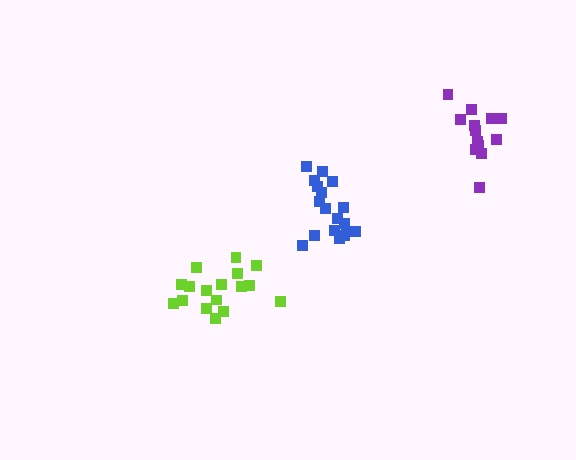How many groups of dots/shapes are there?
There are 3 groups.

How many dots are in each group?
Group 1: 17 dots, Group 2: 13 dots, Group 3: 18 dots (48 total).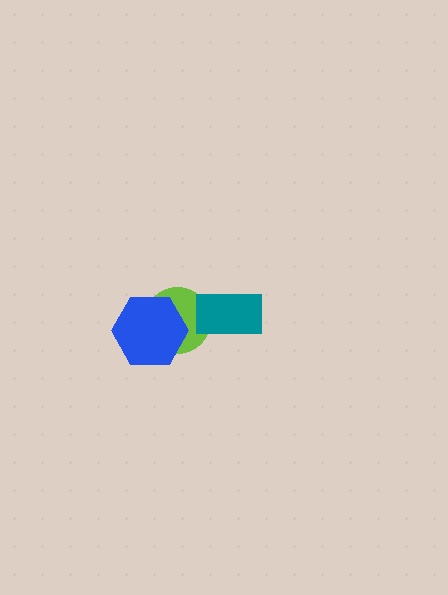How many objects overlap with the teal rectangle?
1 object overlaps with the teal rectangle.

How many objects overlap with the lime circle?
2 objects overlap with the lime circle.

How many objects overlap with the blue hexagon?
1 object overlaps with the blue hexagon.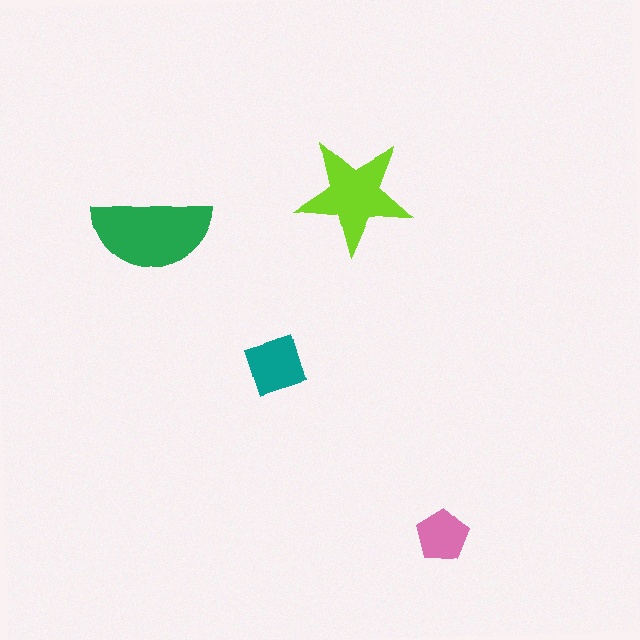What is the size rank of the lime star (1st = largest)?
2nd.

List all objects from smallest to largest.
The pink pentagon, the teal diamond, the lime star, the green semicircle.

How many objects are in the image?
There are 4 objects in the image.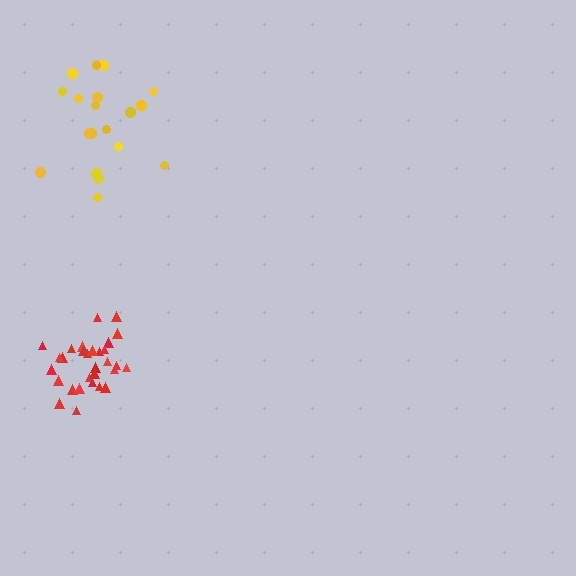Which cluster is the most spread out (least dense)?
Yellow.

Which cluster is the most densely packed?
Red.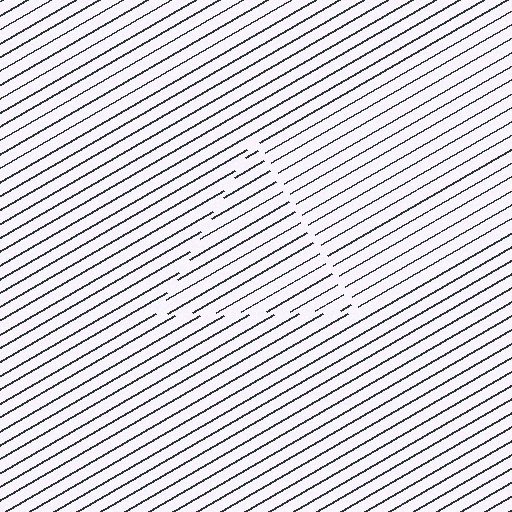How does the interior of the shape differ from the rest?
The interior of the shape contains the same grating, shifted by half a period — the contour is defined by the phase discontinuity where line-ends from the inner and outer gratings abut.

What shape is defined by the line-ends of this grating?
An illusory triangle. The interior of the shape contains the same grating, shifted by half a period — the contour is defined by the phase discontinuity where line-ends from the inner and outer gratings abut.